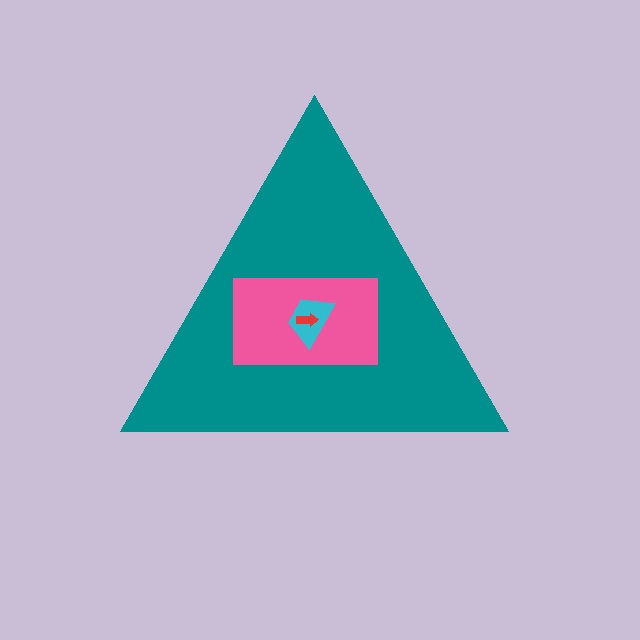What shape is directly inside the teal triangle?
The pink rectangle.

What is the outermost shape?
The teal triangle.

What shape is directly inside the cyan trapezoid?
The red arrow.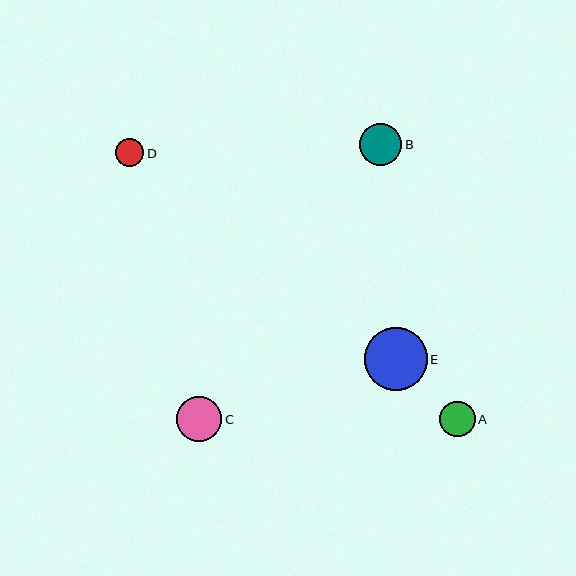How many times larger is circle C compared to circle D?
Circle C is approximately 1.6 times the size of circle D.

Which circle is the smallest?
Circle D is the smallest with a size of approximately 28 pixels.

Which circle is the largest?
Circle E is the largest with a size of approximately 63 pixels.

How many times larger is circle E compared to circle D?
Circle E is approximately 2.2 times the size of circle D.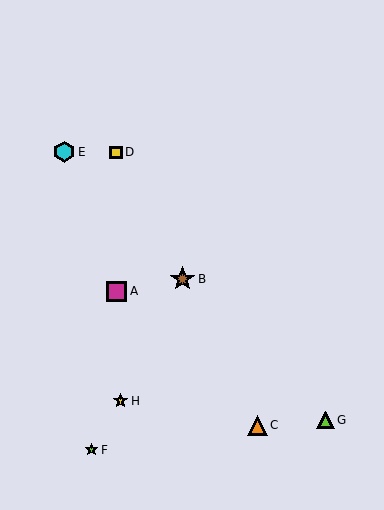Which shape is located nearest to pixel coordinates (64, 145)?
The cyan hexagon (labeled E) at (64, 152) is nearest to that location.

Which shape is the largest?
The brown star (labeled B) is the largest.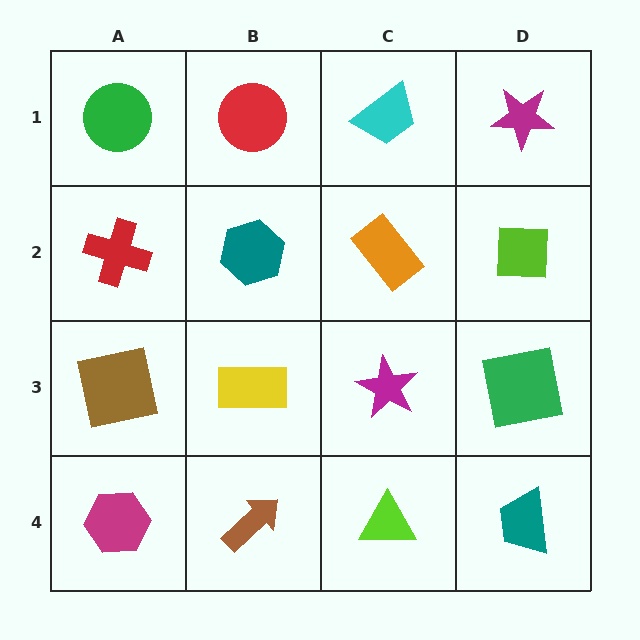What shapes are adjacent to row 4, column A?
A brown square (row 3, column A), a brown arrow (row 4, column B).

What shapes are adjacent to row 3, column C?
An orange rectangle (row 2, column C), a lime triangle (row 4, column C), a yellow rectangle (row 3, column B), a green square (row 3, column D).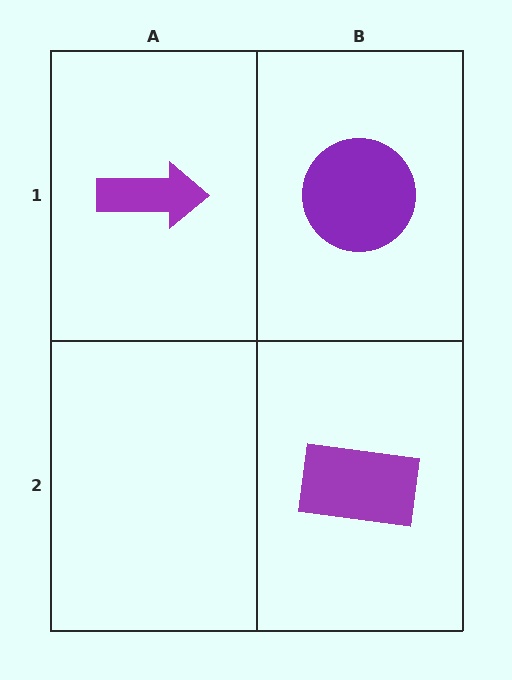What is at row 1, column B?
A purple circle.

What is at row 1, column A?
A purple arrow.